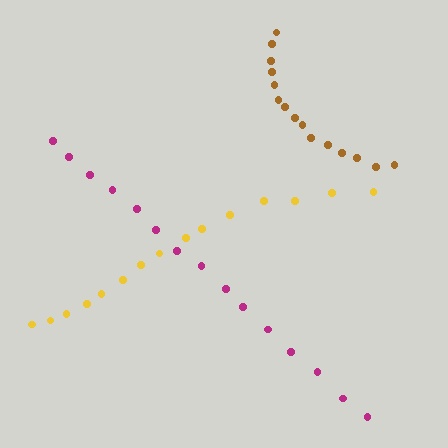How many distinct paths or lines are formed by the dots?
There are 3 distinct paths.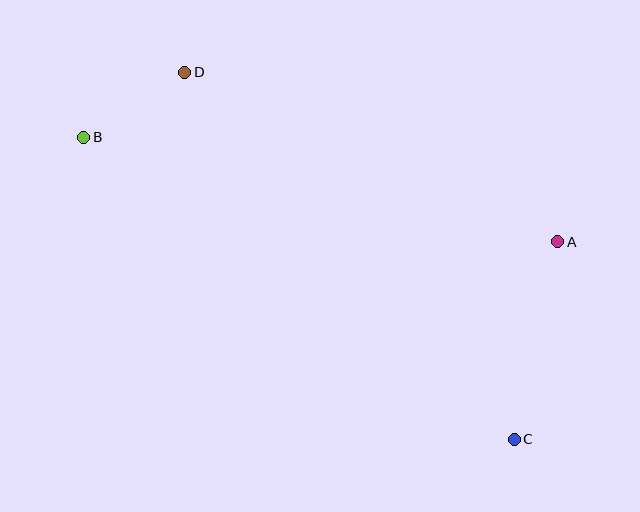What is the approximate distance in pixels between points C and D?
The distance between C and D is approximately 493 pixels.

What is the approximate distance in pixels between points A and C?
The distance between A and C is approximately 202 pixels.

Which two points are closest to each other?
Points B and D are closest to each other.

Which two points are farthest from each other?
Points B and C are farthest from each other.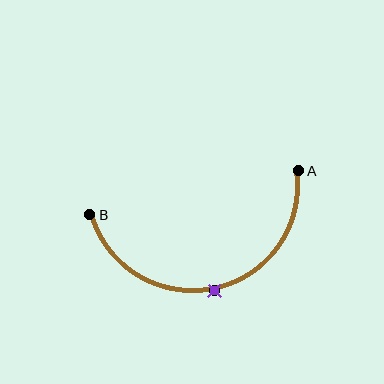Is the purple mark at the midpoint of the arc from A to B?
Yes. The purple mark lies on the arc at equal arc-length from both A and B — it is the arc midpoint.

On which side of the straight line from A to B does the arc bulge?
The arc bulges below the straight line connecting A and B.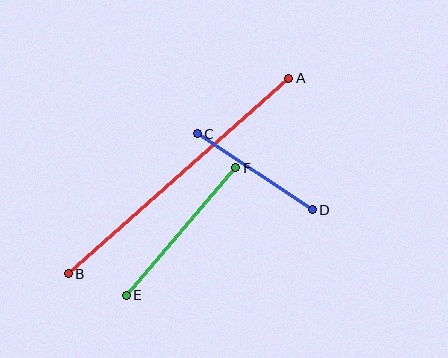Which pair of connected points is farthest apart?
Points A and B are farthest apart.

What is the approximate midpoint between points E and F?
The midpoint is at approximately (181, 232) pixels.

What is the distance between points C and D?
The distance is approximately 138 pixels.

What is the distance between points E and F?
The distance is approximately 168 pixels.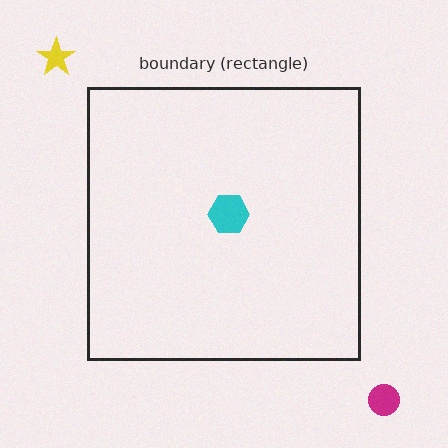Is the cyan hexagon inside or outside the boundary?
Inside.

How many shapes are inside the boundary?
2 inside, 2 outside.